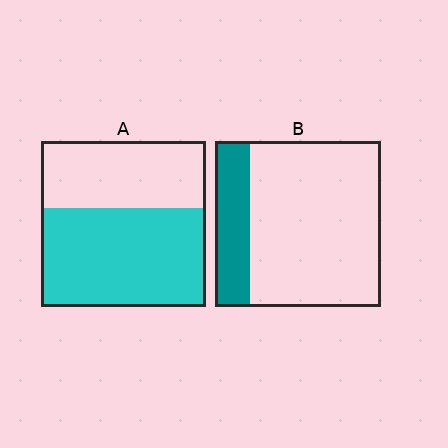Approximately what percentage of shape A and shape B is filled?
A is approximately 60% and B is approximately 20%.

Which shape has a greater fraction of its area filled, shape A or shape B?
Shape A.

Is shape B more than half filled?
No.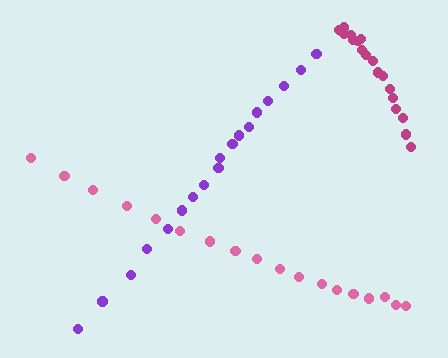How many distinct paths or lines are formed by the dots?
There are 3 distinct paths.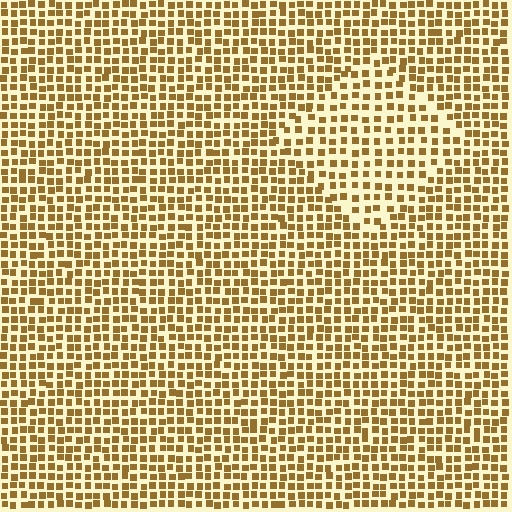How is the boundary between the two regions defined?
The boundary is defined by a change in element density (approximately 1.5x ratio). All elements are the same color, size, and shape.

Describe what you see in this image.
The image contains small brown elements arranged at two different densities. A diamond-shaped region is visible where the elements are less densely packed than the surrounding area.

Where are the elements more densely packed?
The elements are more densely packed outside the diamond boundary.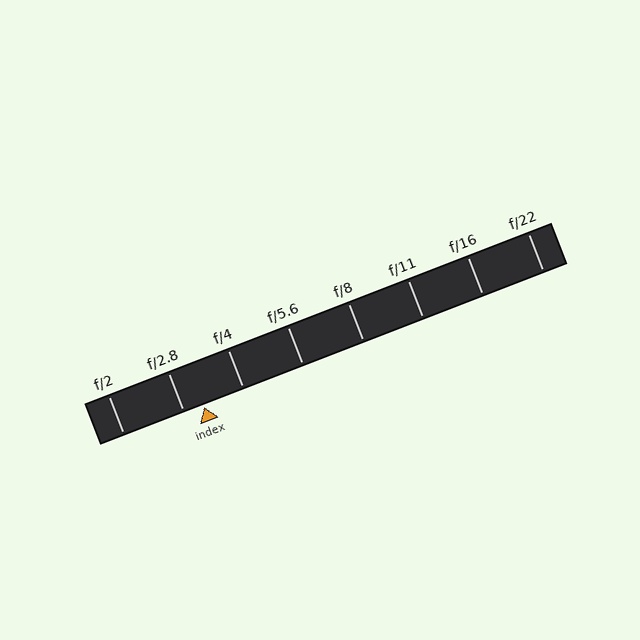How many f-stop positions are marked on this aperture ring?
There are 8 f-stop positions marked.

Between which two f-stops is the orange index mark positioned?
The index mark is between f/2.8 and f/4.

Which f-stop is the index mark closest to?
The index mark is closest to f/2.8.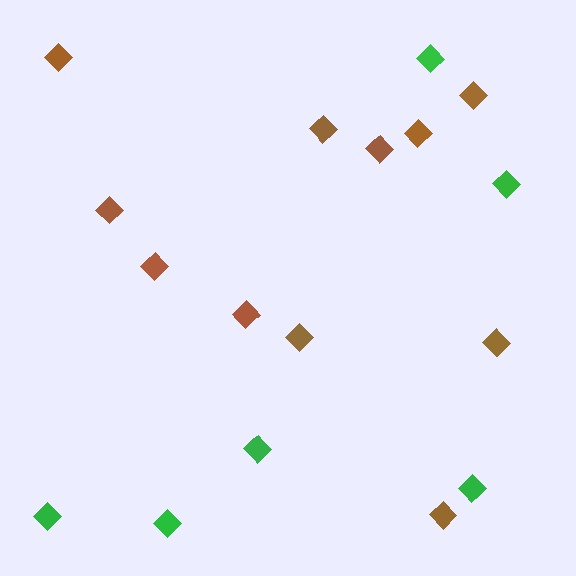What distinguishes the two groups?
There are 2 groups: one group of green diamonds (6) and one group of brown diamonds (11).